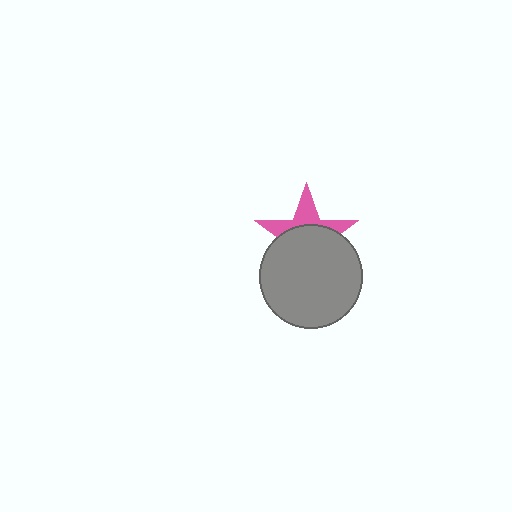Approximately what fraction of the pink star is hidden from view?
Roughly 62% of the pink star is hidden behind the gray circle.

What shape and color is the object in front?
The object in front is a gray circle.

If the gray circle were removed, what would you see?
You would see the complete pink star.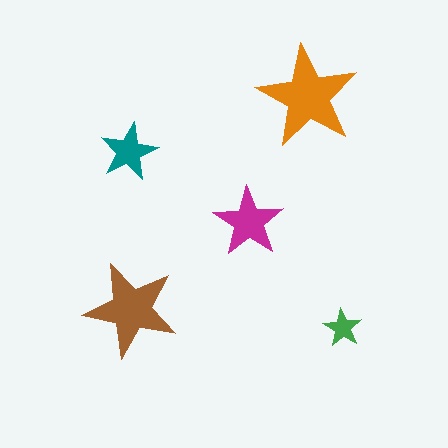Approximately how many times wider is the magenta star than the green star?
About 2 times wider.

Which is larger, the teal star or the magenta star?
The magenta one.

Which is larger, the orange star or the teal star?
The orange one.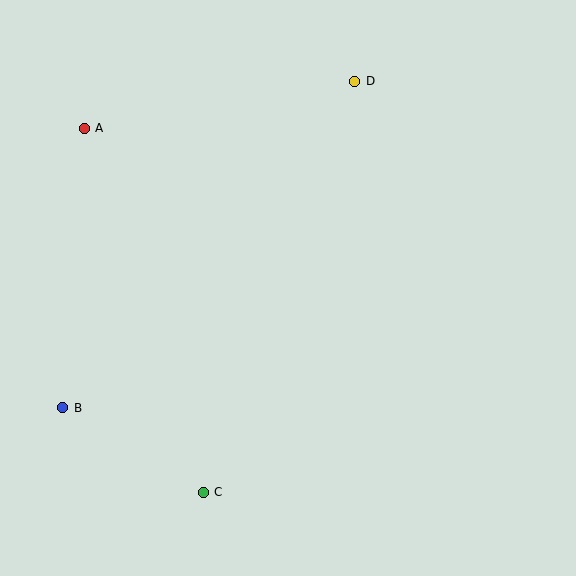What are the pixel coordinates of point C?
Point C is at (203, 492).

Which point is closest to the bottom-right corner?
Point C is closest to the bottom-right corner.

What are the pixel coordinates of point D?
Point D is at (355, 81).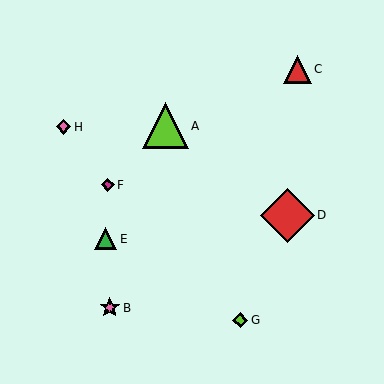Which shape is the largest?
The red diamond (labeled D) is the largest.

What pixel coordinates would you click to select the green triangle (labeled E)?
Click at (105, 239) to select the green triangle E.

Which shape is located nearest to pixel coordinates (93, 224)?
The green triangle (labeled E) at (105, 239) is nearest to that location.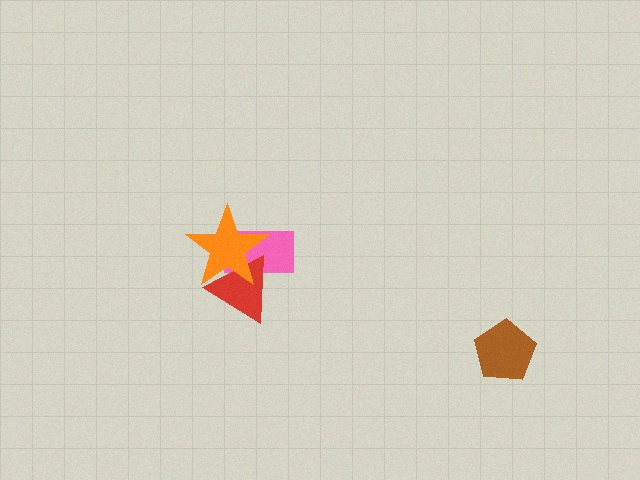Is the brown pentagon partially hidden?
No, no other shape covers it.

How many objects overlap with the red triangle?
2 objects overlap with the red triangle.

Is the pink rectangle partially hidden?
Yes, it is partially covered by another shape.